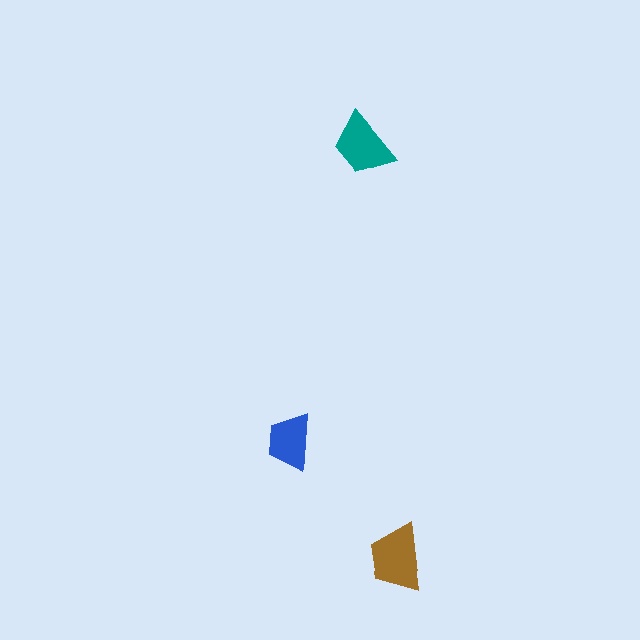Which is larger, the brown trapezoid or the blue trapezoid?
The brown one.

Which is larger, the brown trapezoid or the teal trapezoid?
The brown one.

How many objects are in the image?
There are 3 objects in the image.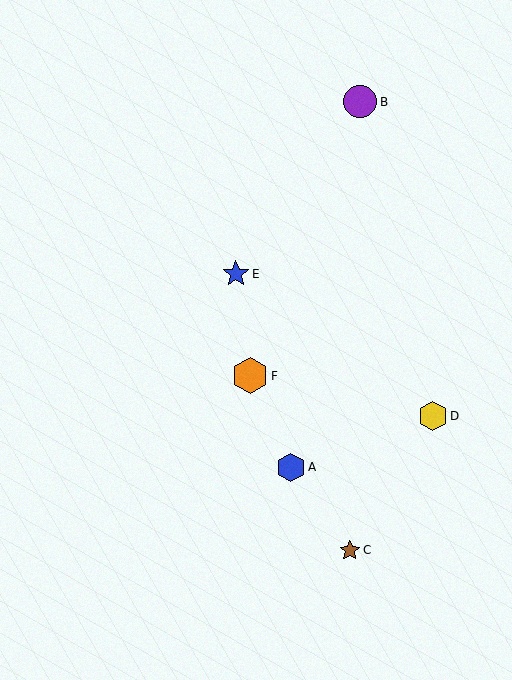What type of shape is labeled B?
Shape B is a purple circle.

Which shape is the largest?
The orange hexagon (labeled F) is the largest.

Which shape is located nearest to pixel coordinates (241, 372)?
The orange hexagon (labeled F) at (250, 376) is nearest to that location.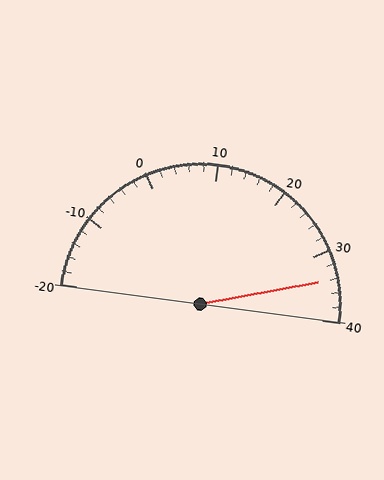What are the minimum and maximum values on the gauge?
The gauge ranges from -20 to 40.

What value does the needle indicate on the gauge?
The needle indicates approximately 34.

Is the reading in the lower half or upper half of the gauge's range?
The reading is in the upper half of the range (-20 to 40).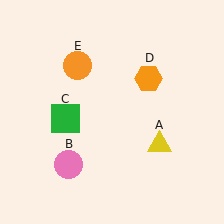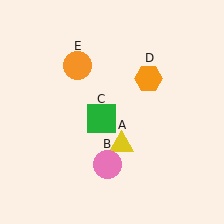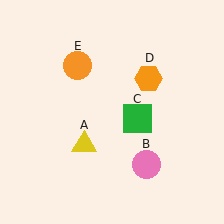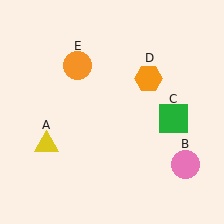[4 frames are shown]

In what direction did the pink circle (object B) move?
The pink circle (object B) moved right.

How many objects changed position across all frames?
3 objects changed position: yellow triangle (object A), pink circle (object B), green square (object C).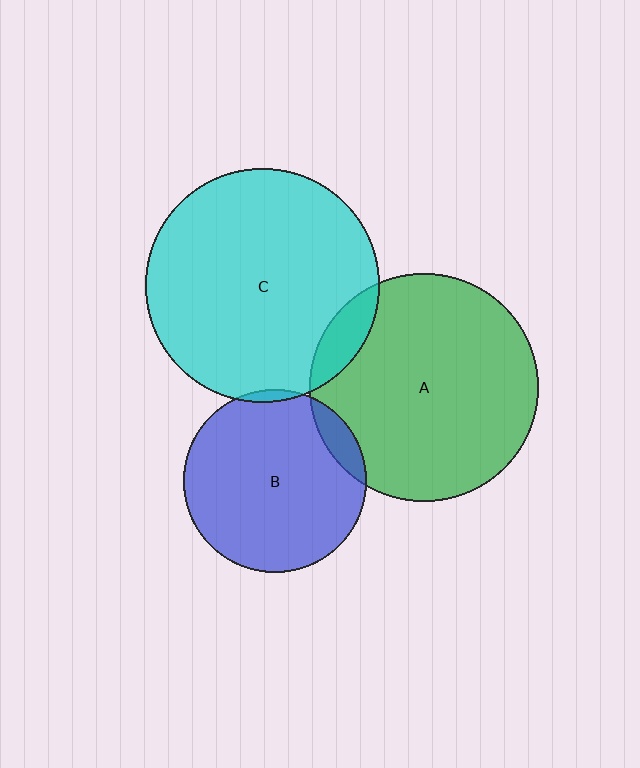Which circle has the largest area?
Circle C (cyan).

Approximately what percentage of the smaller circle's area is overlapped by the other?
Approximately 5%.